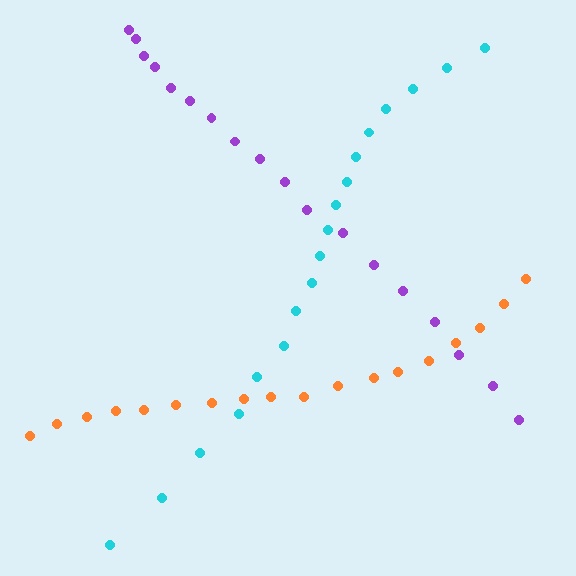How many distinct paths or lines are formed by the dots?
There are 3 distinct paths.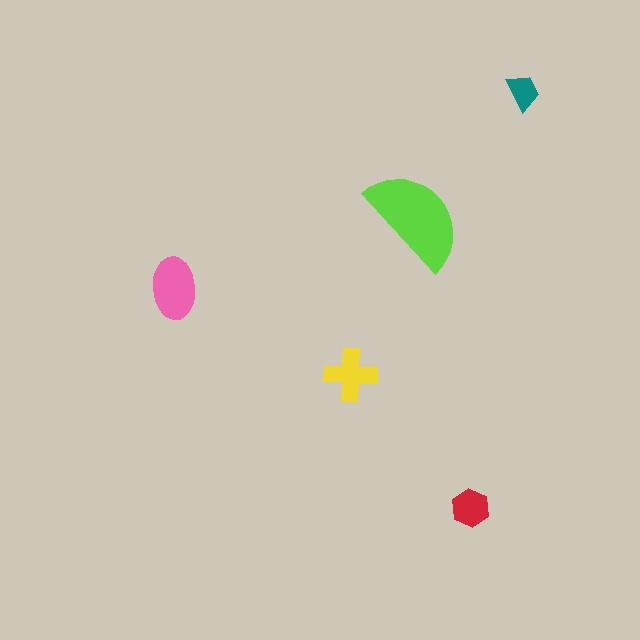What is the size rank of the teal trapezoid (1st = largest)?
5th.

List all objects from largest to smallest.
The lime semicircle, the pink ellipse, the yellow cross, the red hexagon, the teal trapezoid.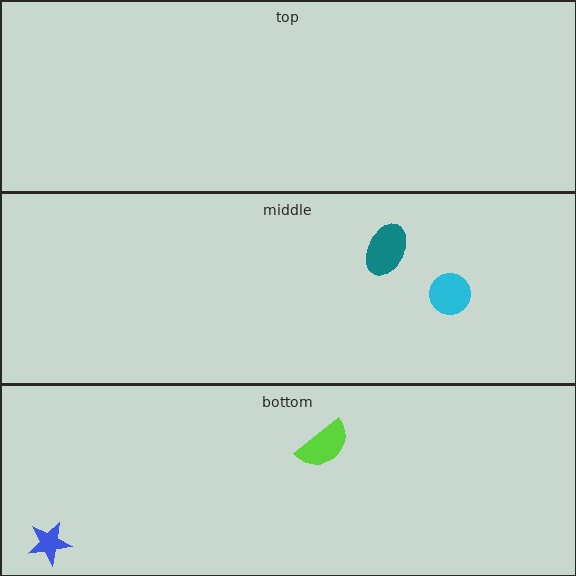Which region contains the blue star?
The bottom region.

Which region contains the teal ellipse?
The middle region.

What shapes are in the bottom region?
The lime semicircle, the blue star.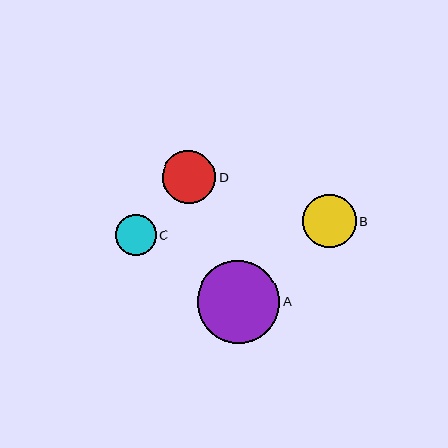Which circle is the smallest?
Circle C is the smallest with a size of approximately 41 pixels.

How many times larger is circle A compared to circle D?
Circle A is approximately 1.6 times the size of circle D.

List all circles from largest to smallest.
From largest to smallest: A, B, D, C.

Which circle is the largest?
Circle A is the largest with a size of approximately 82 pixels.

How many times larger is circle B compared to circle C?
Circle B is approximately 1.3 times the size of circle C.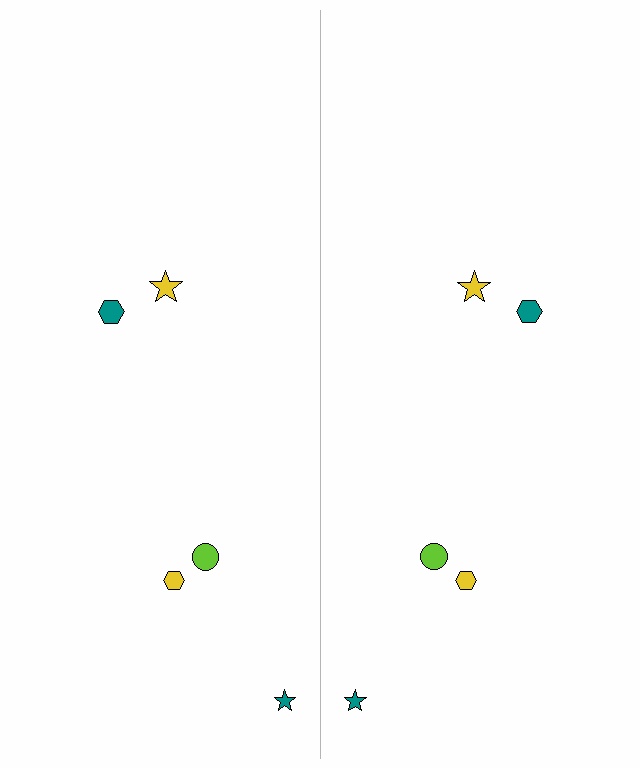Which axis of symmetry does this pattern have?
The pattern has a vertical axis of symmetry running through the center of the image.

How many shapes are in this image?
There are 10 shapes in this image.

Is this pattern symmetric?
Yes, this pattern has bilateral (reflection) symmetry.